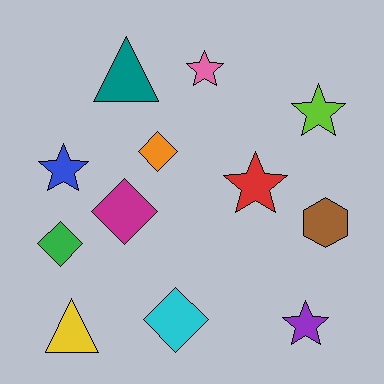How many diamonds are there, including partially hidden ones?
There are 4 diamonds.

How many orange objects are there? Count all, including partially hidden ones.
There is 1 orange object.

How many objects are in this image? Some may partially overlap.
There are 12 objects.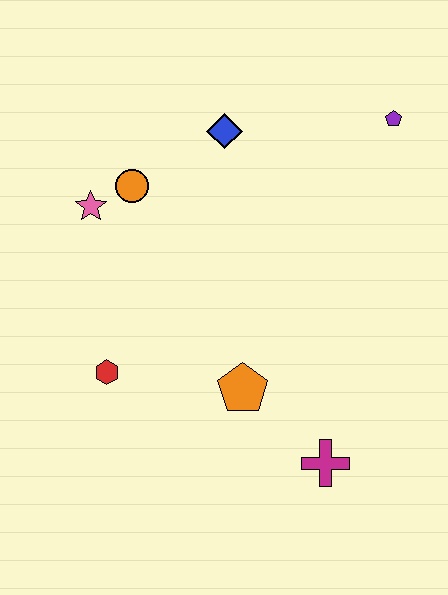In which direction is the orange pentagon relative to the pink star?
The orange pentagon is below the pink star.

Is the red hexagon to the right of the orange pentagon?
No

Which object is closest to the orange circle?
The pink star is closest to the orange circle.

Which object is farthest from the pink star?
The magenta cross is farthest from the pink star.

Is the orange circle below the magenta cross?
No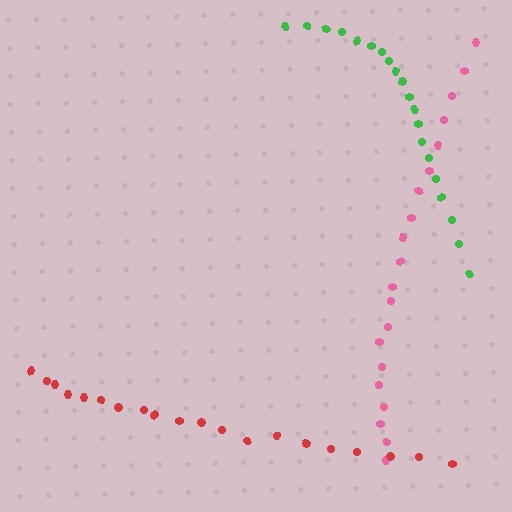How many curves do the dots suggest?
There are 3 distinct paths.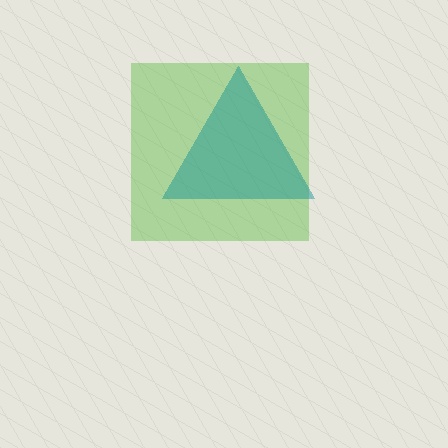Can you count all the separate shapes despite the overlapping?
Yes, there are 2 separate shapes.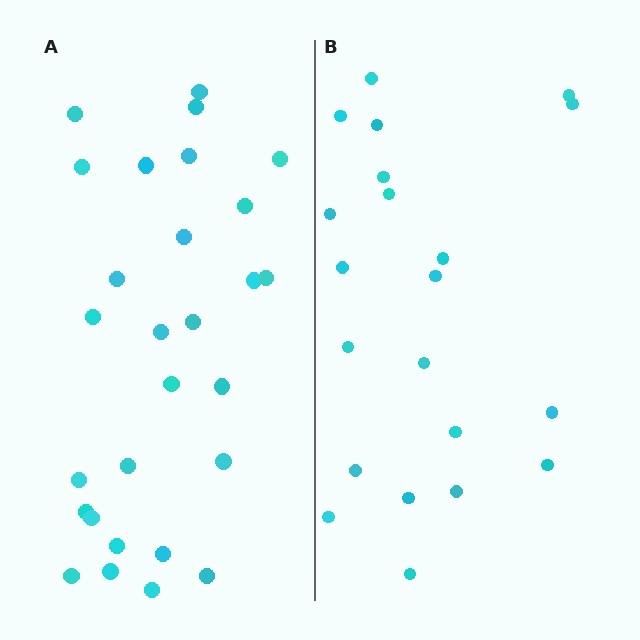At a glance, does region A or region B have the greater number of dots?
Region A (the left region) has more dots.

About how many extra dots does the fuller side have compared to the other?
Region A has roughly 8 or so more dots than region B.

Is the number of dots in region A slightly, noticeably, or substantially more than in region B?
Region A has noticeably more, but not dramatically so. The ratio is roughly 1.3 to 1.